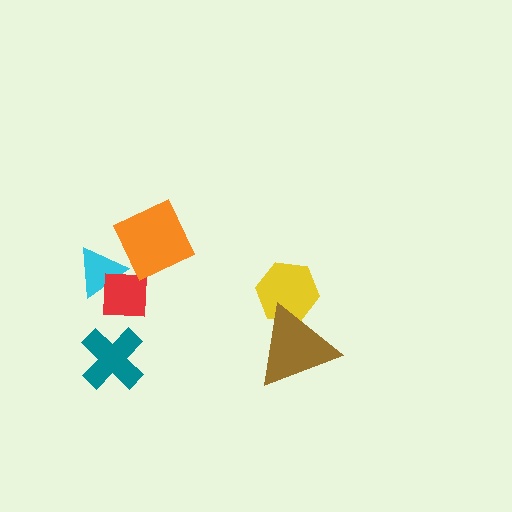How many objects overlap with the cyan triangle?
1 object overlaps with the cyan triangle.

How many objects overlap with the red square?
1 object overlaps with the red square.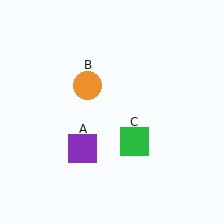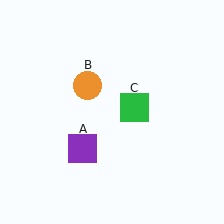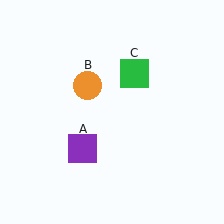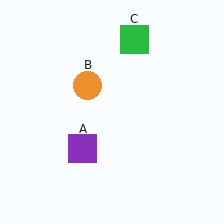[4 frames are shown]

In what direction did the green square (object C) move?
The green square (object C) moved up.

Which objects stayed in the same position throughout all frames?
Purple square (object A) and orange circle (object B) remained stationary.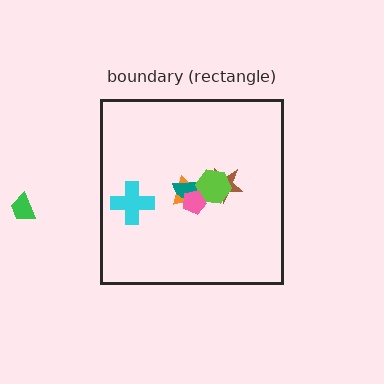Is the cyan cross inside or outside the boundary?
Inside.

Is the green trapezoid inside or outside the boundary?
Outside.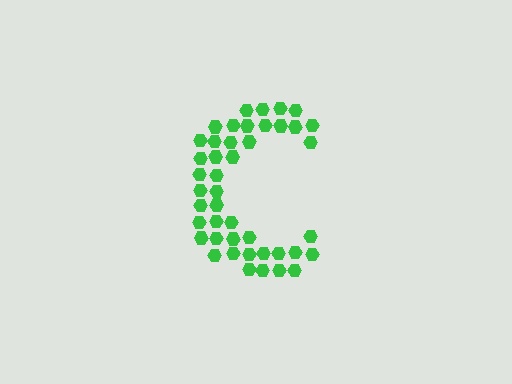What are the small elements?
The small elements are hexagons.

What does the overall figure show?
The overall figure shows the letter C.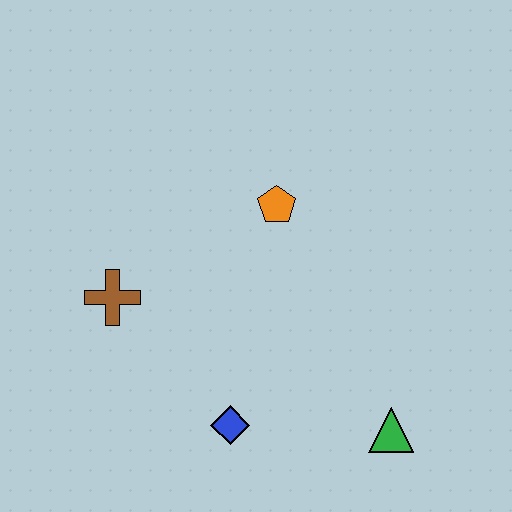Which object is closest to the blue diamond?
The green triangle is closest to the blue diamond.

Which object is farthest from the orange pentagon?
The green triangle is farthest from the orange pentagon.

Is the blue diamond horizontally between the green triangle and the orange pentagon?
No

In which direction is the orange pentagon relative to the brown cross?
The orange pentagon is to the right of the brown cross.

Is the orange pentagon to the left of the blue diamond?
No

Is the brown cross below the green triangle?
No